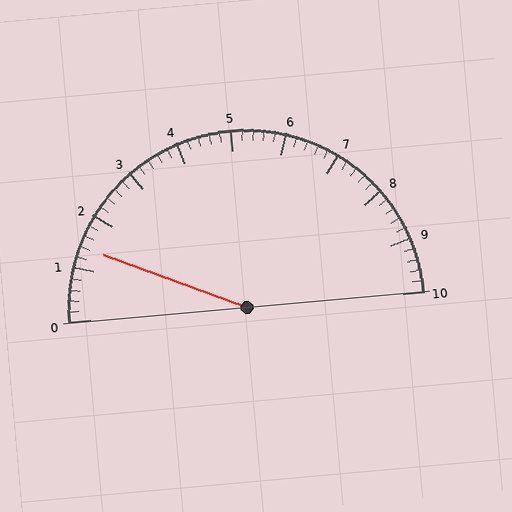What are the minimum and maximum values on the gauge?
The gauge ranges from 0 to 10.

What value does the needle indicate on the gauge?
The needle indicates approximately 1.4.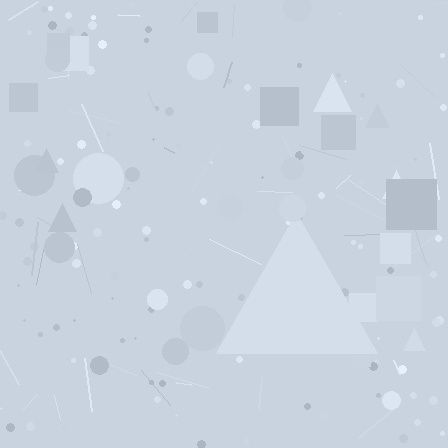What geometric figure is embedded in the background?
A triangle is embedded in the background.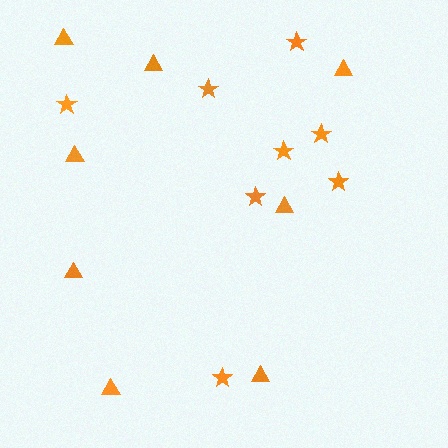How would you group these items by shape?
There are 2 groups: one group of stars (8) and one group of triangles (8).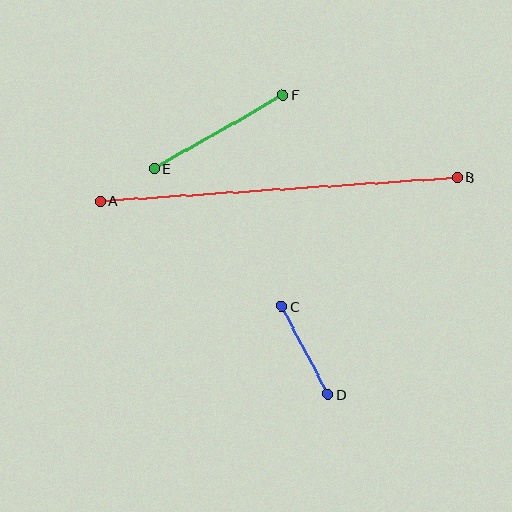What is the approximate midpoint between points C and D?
The midpoint is at approximately (305, 350) pixels.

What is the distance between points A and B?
The distance is approximately 358 pixels.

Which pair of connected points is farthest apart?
Points A and B are farthest apart.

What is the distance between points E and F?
The distance is approximately 149 pixels.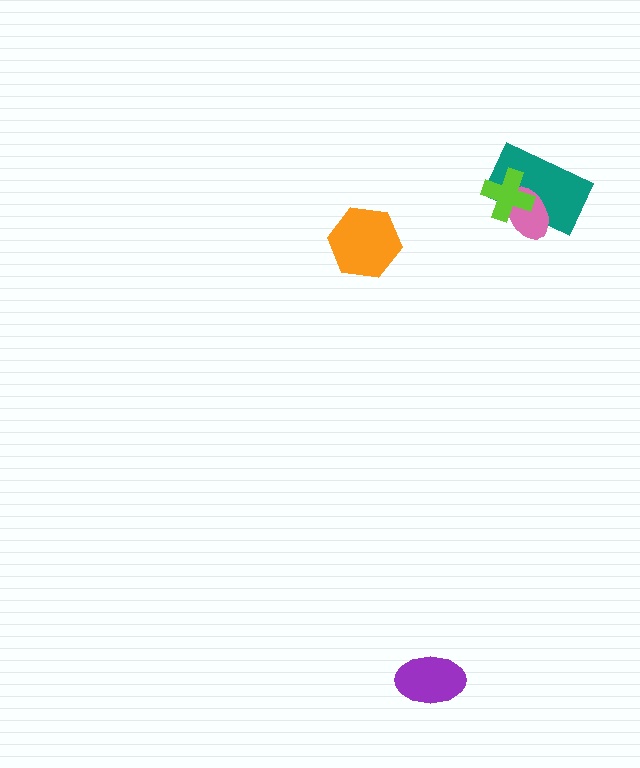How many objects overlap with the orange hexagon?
0 objects overlap with the orange hexagon.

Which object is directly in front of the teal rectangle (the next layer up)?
The pink ellipse is directly in front of the teal rectangle.